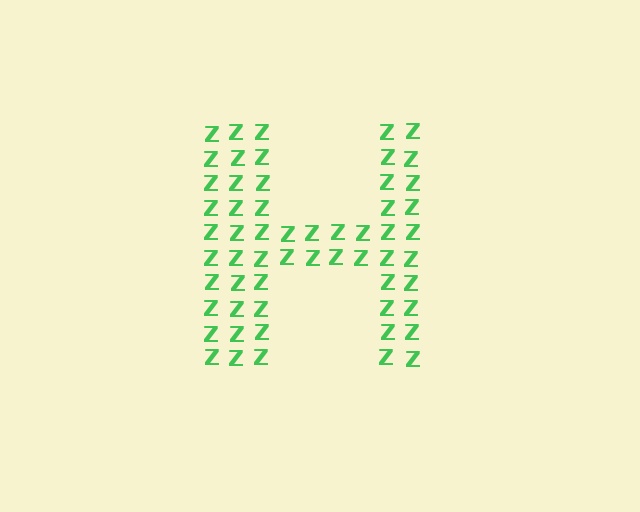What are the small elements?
The small elements are letter Z's.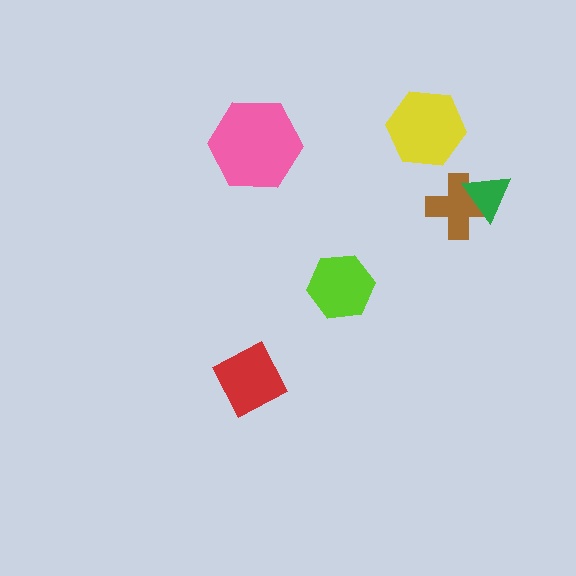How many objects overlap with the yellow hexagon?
0 objects overlap with the yellow hexagon.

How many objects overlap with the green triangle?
1 object overlaps with the green triangle.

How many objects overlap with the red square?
0 objects overlap with the red square.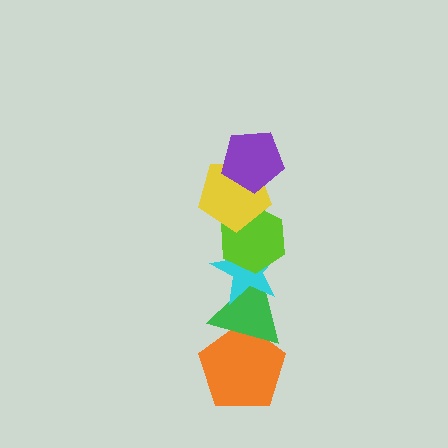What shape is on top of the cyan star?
The lime hexagon is on top of the cyan star.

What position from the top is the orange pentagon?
The orange pentagon is 6th from the top.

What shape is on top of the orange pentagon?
The green triangle is on top of the orange pentagon.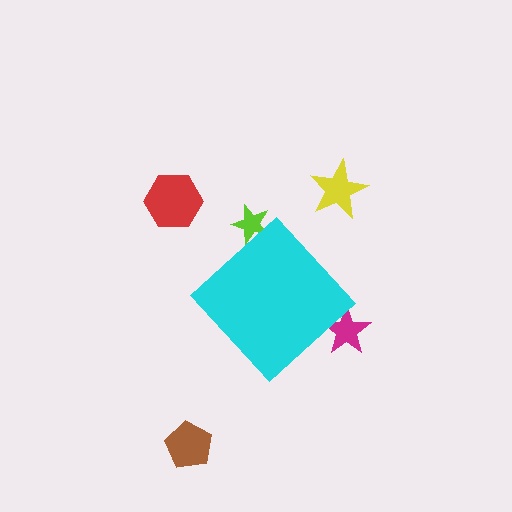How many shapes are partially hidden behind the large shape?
2 shapes are partially hidden.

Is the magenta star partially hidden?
Yes, the magenta star is partially hidden behind the cyan diamond.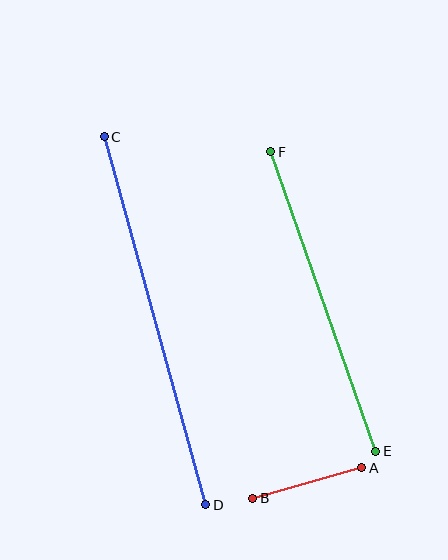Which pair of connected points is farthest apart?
Points C and D are farthest apart.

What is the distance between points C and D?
The distance is approximately 382 pixels.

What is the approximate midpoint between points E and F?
The midpoint is at approximately (323, 301) pixels.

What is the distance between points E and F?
The distance is approximately 317 pixels.